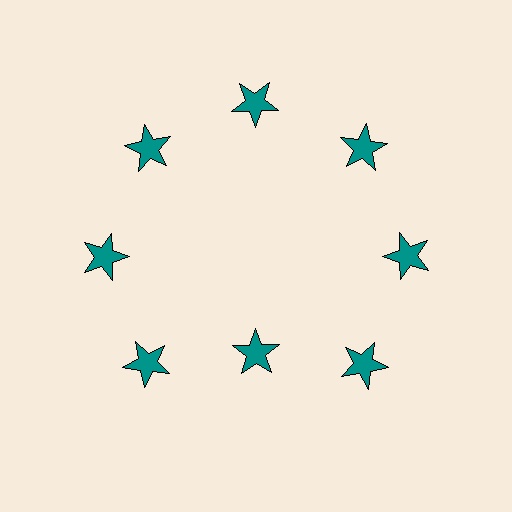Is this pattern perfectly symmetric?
No. The 8 teal stars are arranged in a ring, but one element near the 6 o'clock position is pulled inward toward the center, breaking the 8-fold rotational symmetry.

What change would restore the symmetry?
The symmetry would be restored by moving it outward, back onto the ring so that all 8 stars sit at equal angles and equal distance from the center.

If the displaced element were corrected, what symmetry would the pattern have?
It would have 8-fold rotational symmetry — the pattern would map onto itself every 45 degrees.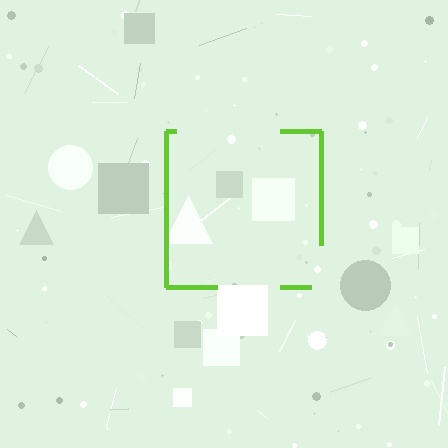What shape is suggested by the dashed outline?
The dashed outline suggests a square.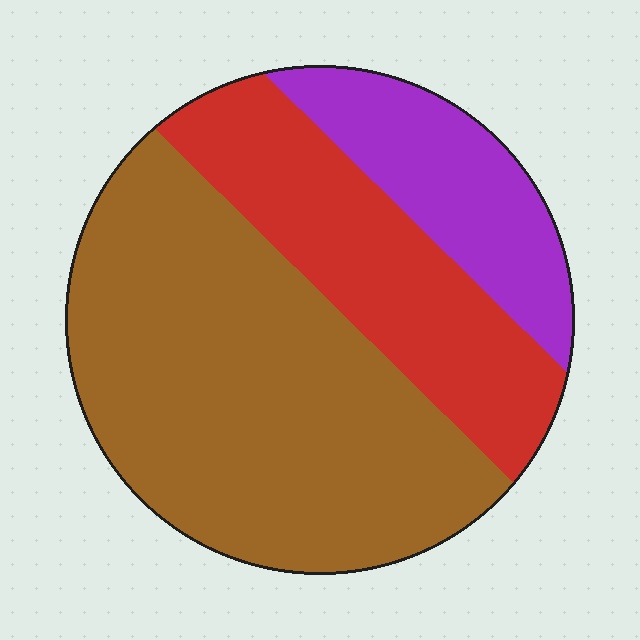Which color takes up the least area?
Purple, at roughly 20%.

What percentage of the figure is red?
Red covers 27% of the figure.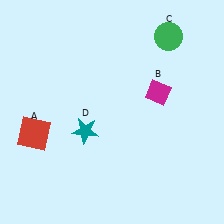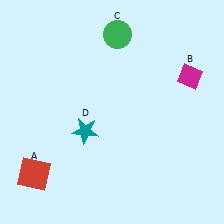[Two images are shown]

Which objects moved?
The objects that moved are: the red square (A), the magenta diamond (B), the green circle (C).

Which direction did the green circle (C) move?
The green circle (C) moved left.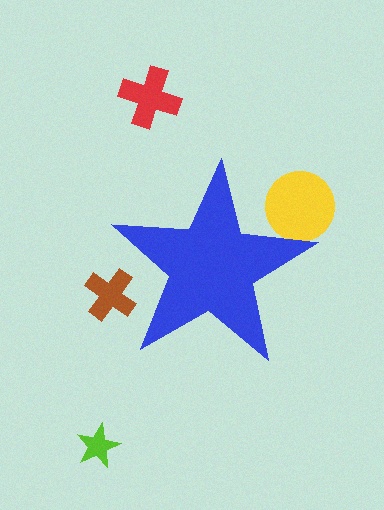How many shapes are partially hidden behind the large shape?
2 shapes are partially hidden.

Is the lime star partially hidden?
No, the lime star is fully visible.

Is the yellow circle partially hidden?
Yes, the yellow circle is partially hidden behind the blue star.